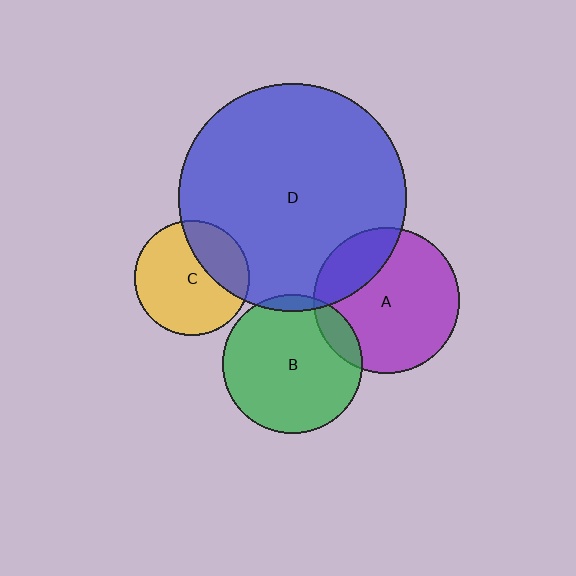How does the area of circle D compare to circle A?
Approximately 2.5 times.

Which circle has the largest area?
Circle D (blue).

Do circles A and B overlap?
Yes.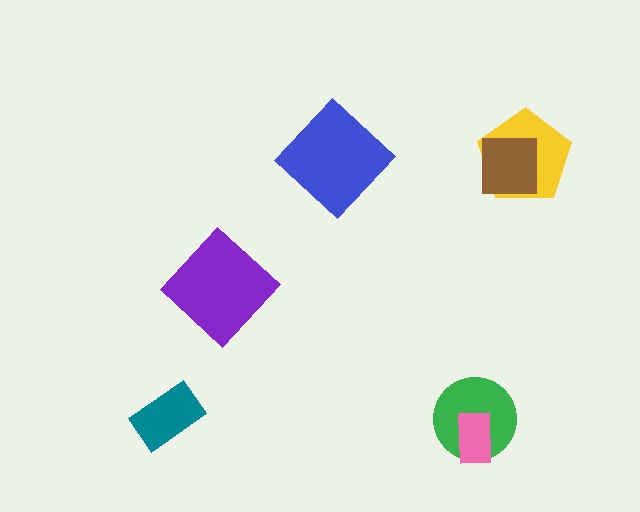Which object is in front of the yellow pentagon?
The brown square is in front of the yellow pentagon.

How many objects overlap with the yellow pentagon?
1 object overlaps with the yellow pentagon.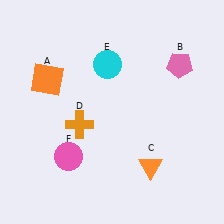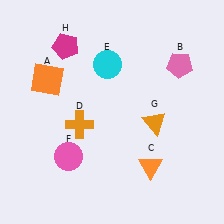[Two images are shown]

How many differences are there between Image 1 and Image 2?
There are 2 differences between the two images.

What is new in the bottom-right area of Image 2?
An orange triangle (G) was added in the bottom-right area of Image 2.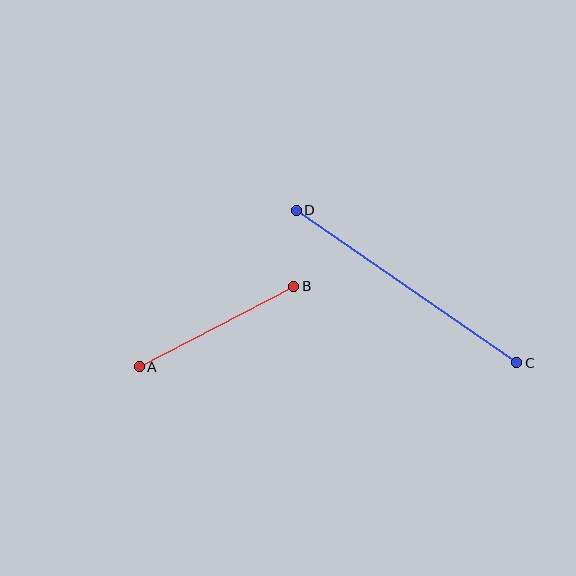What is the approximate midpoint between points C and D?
The midpoint is at approximately (407, 287) pixels.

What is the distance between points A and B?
The distance is approximately 174 pixels.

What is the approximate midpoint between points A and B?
The midpoint is at approximately (216, 326) pixels.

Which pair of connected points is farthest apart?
Points C and D are farthest apart.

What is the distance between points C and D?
The distance is approximately 268 pixels.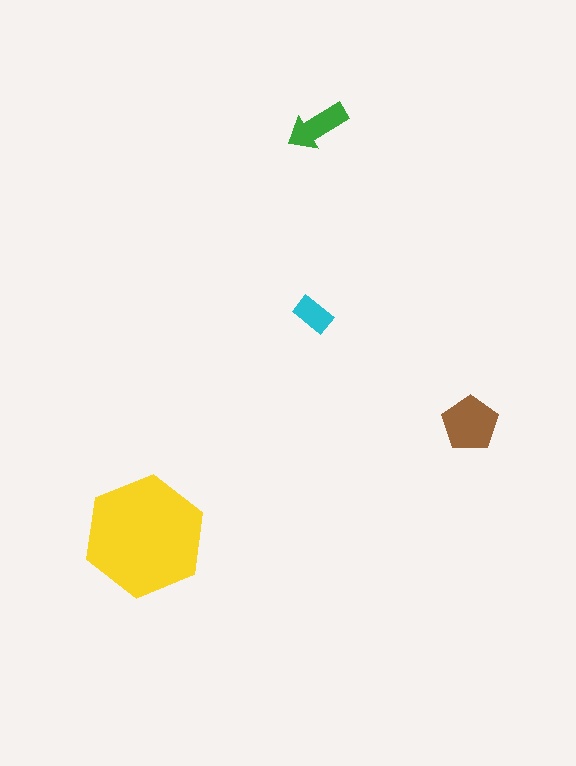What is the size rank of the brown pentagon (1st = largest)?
2nd.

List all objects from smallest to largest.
The cyan rectangle, the green arrow, the brown pentagon, the yellow hexagon.